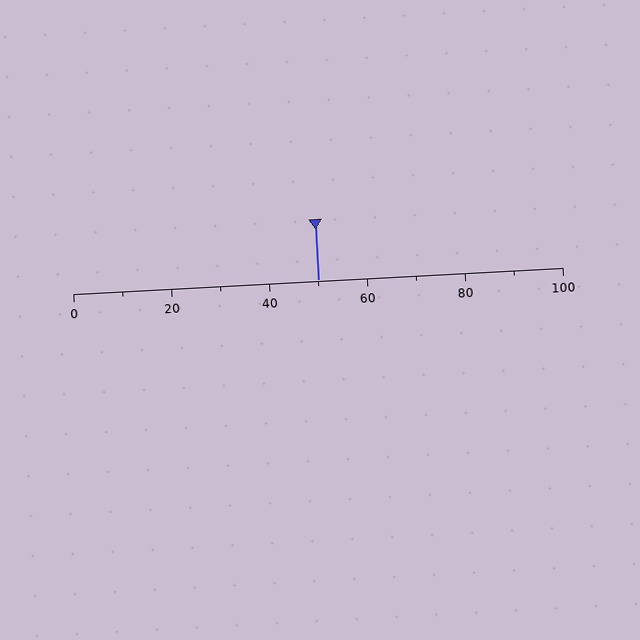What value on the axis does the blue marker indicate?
The marker indicates approximately 50.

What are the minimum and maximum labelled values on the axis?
The axis runs from 0 to 100.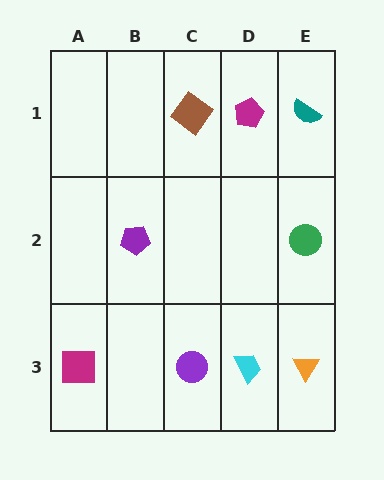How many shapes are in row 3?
4 shapes.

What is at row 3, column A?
A magenta square.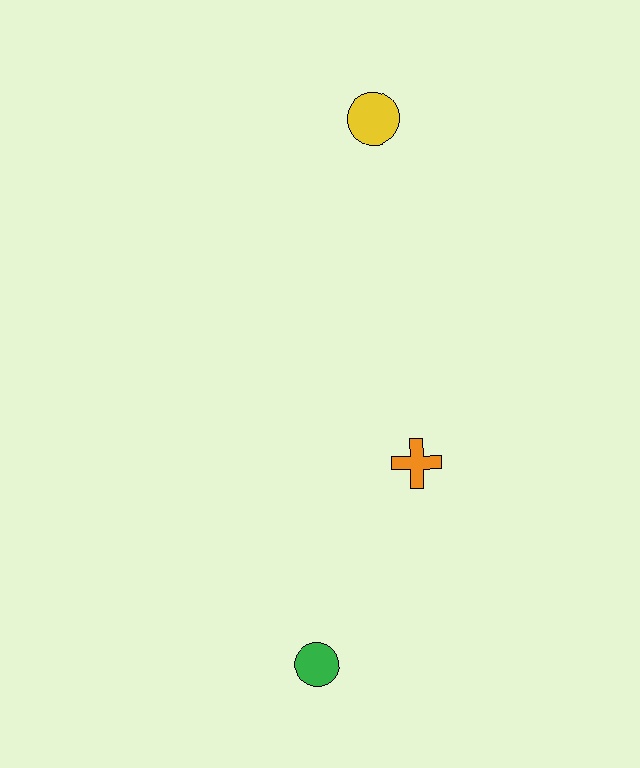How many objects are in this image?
There are 3 objects.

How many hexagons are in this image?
There are no hexagons.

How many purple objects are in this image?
There are no purple objects.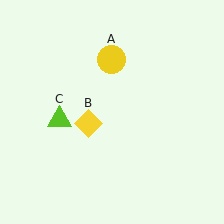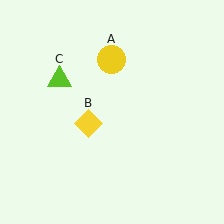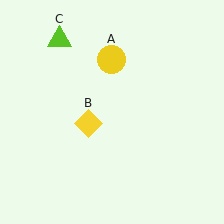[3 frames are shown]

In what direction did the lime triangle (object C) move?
The lime triangle (object C) moved up.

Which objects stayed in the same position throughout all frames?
Yellow circle (object A) and yellow diamond (object B) remained stationary.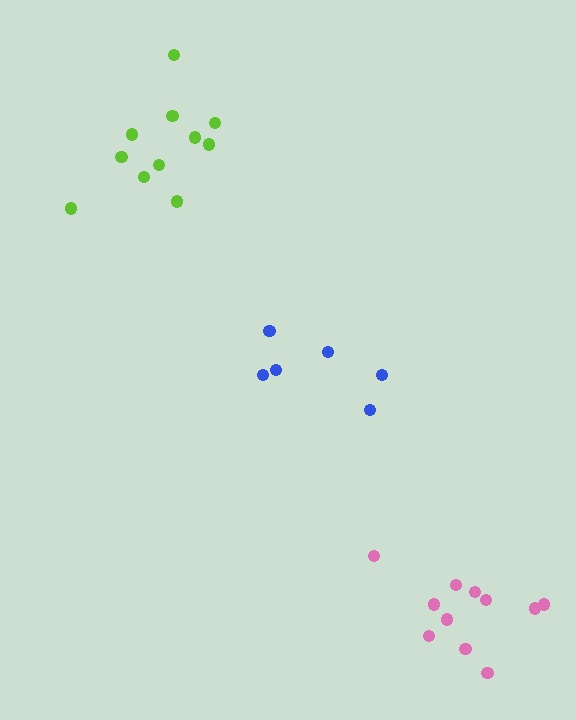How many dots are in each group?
Group 1: 11 dots, Group 2: 11 dots, Group 3: 6 dots (28 total).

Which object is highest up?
The lime cluster is topmost.